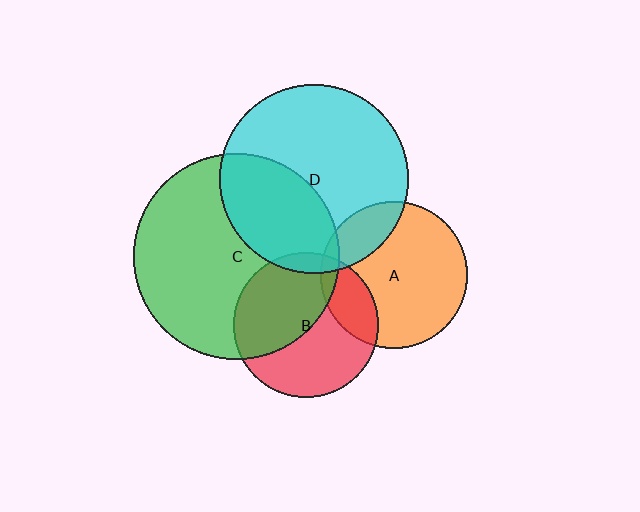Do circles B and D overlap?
Yes.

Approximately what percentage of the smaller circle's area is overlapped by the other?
Approximately 5%.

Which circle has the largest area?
Circle C (green).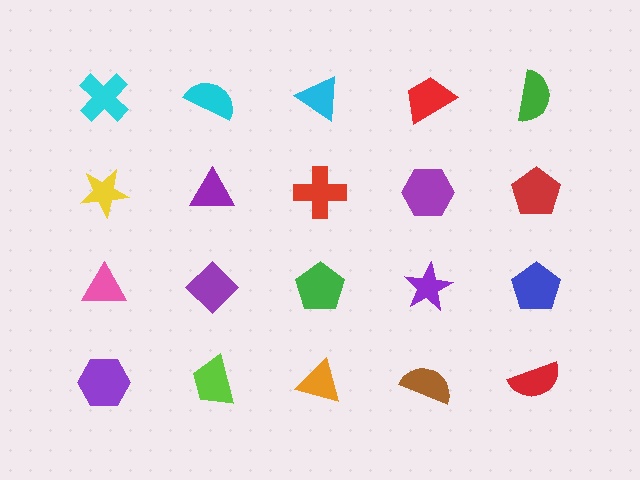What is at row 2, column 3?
A red cross.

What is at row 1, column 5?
A green semicircle.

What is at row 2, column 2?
A purple triangle.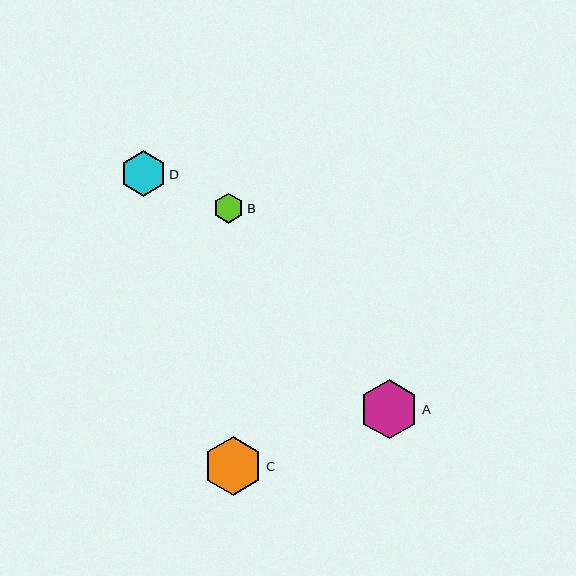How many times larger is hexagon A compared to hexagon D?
Hexagon A is approximately 1.3 times the size of hexagon D.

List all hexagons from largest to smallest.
From largest to smallest: C, A, D, B.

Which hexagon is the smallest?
Hexagon B is the smallest with a size of approximately 30 pixels.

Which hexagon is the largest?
Hexagon C is the largest with a size of approximately 60 pixels.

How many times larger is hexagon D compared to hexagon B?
Hexagon D is approximately 1.5 times the size of hexagon B.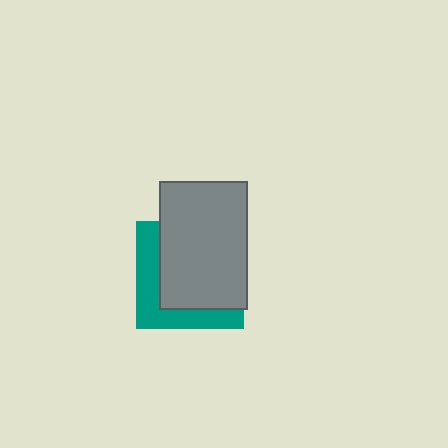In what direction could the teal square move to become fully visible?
The teal square could move toward the lower-left. That would shift it out from behind the gray rectangle entirely.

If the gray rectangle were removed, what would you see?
You would see the complete teal square.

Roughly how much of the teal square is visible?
A small part of it is visible (roughly 37%).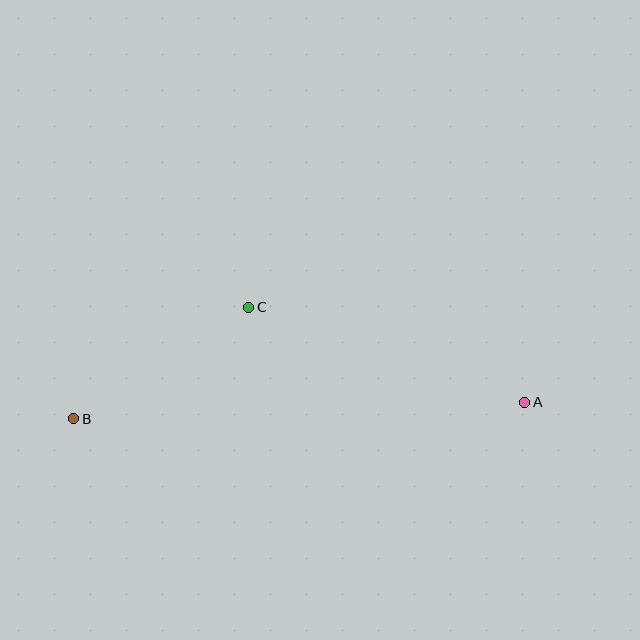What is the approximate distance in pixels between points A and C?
The distance between A and C is approximately 292 pixels.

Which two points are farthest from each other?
Points A and B are farthest from each other.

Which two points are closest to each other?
Points B and C are closest to each other.